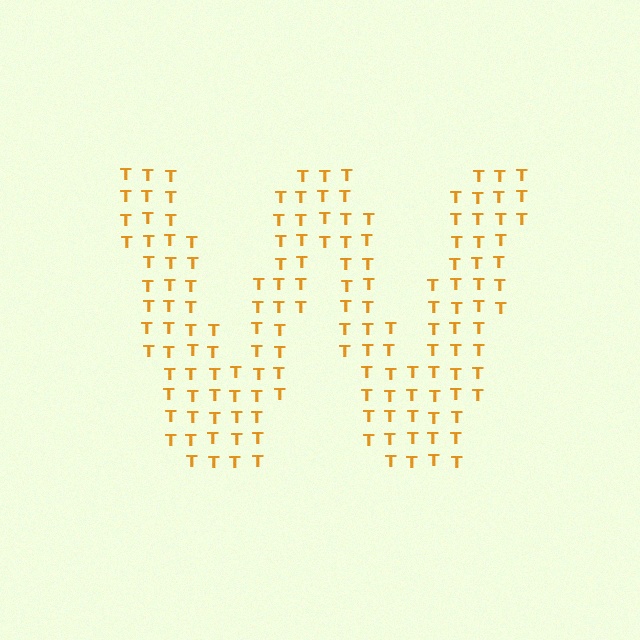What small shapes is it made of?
It is made of small letter T's.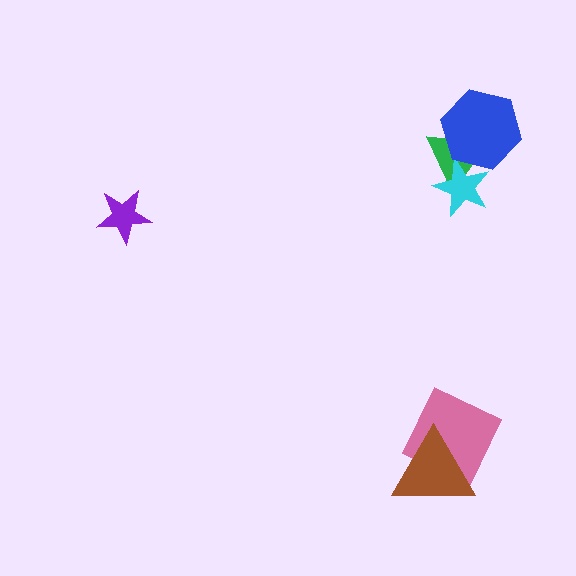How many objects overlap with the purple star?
0 objects overlap with the purple star.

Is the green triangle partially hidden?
Yes, it is partially covered by another shape.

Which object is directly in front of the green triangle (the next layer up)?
The cyan star is directly in front of the green triangle.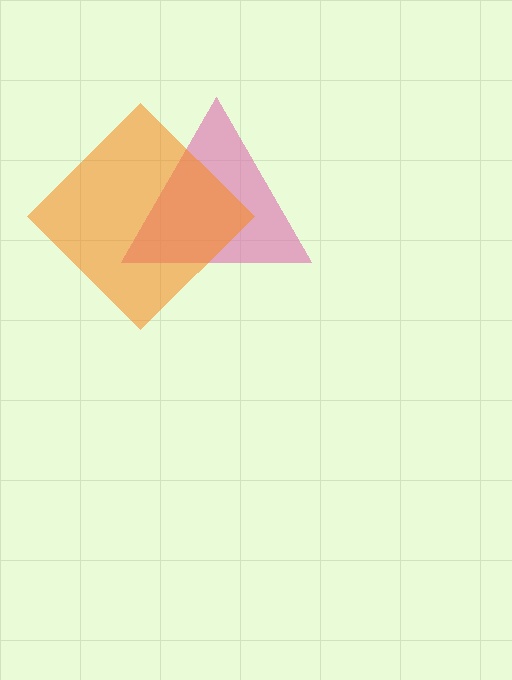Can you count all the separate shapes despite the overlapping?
Yes, there are 2 separate shapes.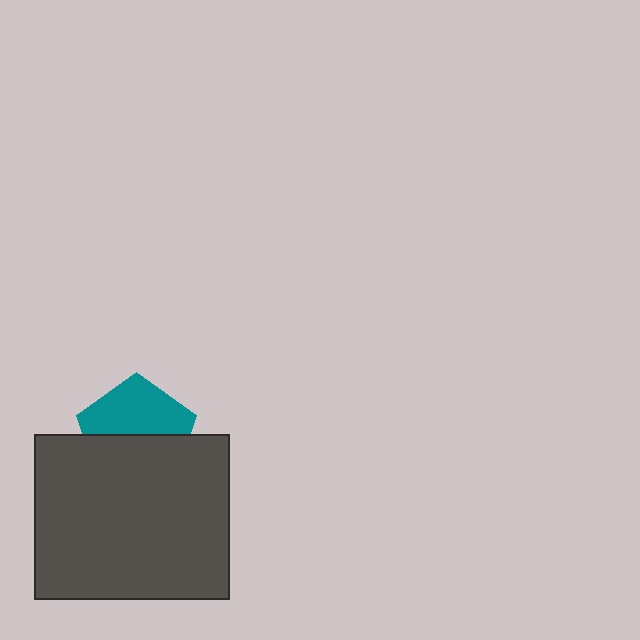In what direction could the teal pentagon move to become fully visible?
The teal pentagon could move up. That would shift it out from behind the dark gray rectangle entirely.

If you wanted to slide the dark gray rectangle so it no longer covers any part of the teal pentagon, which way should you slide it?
Slide it down — that is the most direct way to separate the two shapes.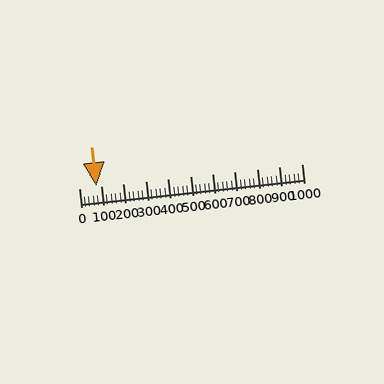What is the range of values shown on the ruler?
The ruler shows values from 0 to 1000.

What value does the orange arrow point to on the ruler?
The orange arrow points to approximately 76.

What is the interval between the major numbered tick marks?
The major tick marks are spaced 100 units apart.